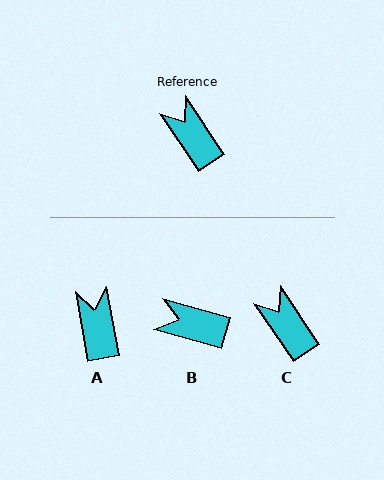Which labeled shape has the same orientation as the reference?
C.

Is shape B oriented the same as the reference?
No, it is off by about 41 degrees.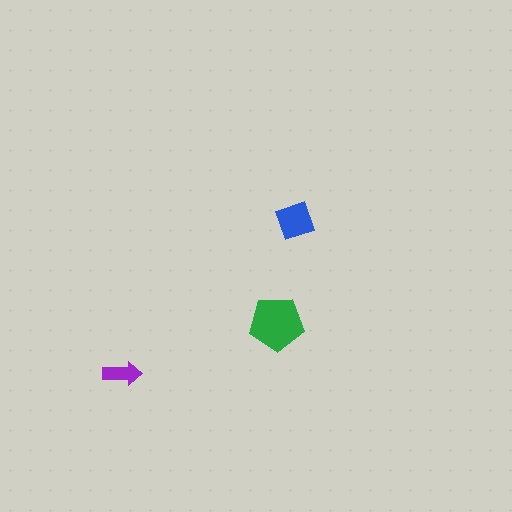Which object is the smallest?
The purple arrow.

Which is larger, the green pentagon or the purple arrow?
The green pentagon.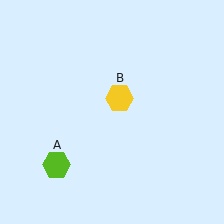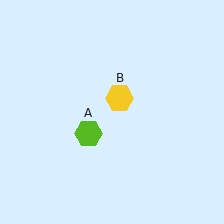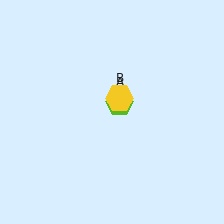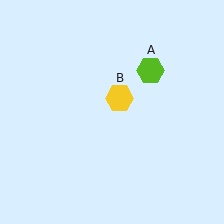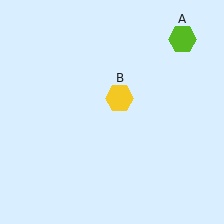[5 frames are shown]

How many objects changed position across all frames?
1 object changed position: lime hexagon (object A).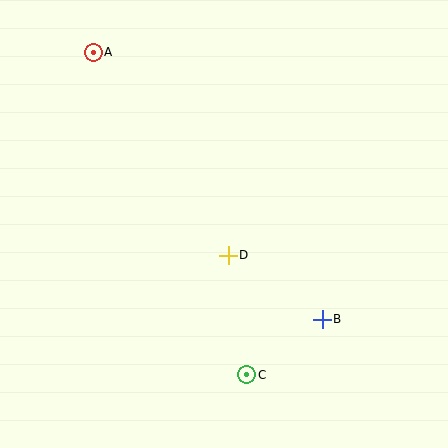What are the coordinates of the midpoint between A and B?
The midpoint between A and B is at (208, 186).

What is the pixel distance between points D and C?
The distance between D and C is 121 pixels.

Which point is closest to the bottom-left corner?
Point C is closest to the bottom-left corner.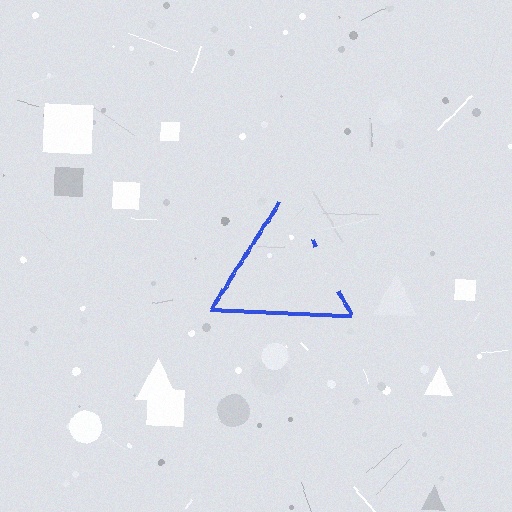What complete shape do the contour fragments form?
The contour fragments form a triangle.